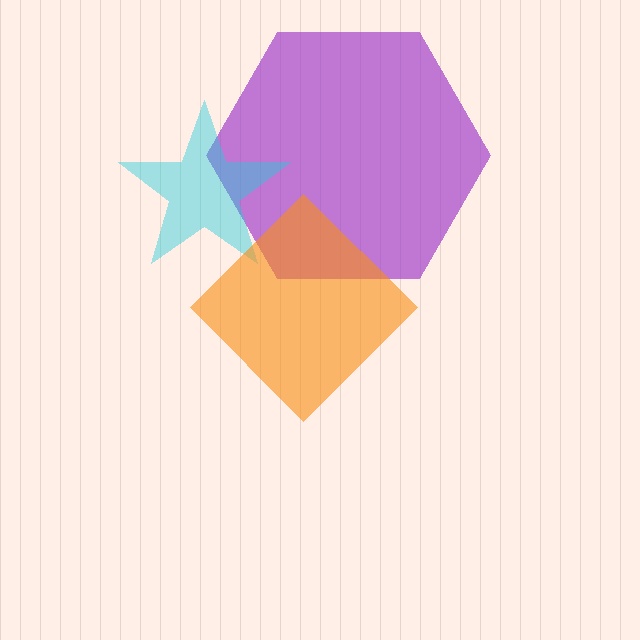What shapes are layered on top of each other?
The layered shapes are: a purple hexagon, a cyan star, an orange diamond.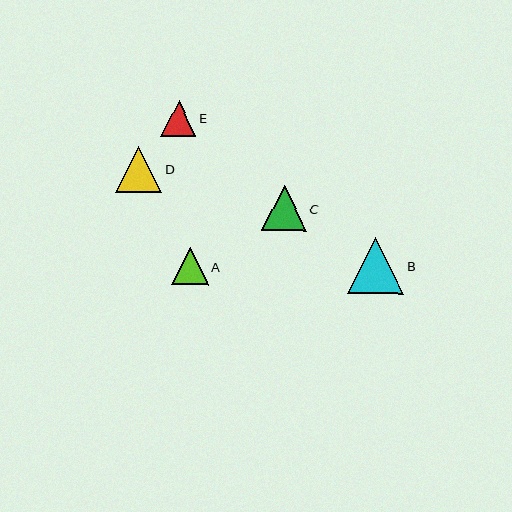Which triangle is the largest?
Triangle B is the largest with a size of approximately 56 pixels.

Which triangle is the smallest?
Triangle E is the smallest with a size of approximately 35 pixels.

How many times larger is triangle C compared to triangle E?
Triangle C is approximately 1.3 times the size of triangle E.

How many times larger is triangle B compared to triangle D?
Triangle B is approximately 1.2 times the size of triangle D.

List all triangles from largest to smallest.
From largest to smallest: B, D, C, A, E.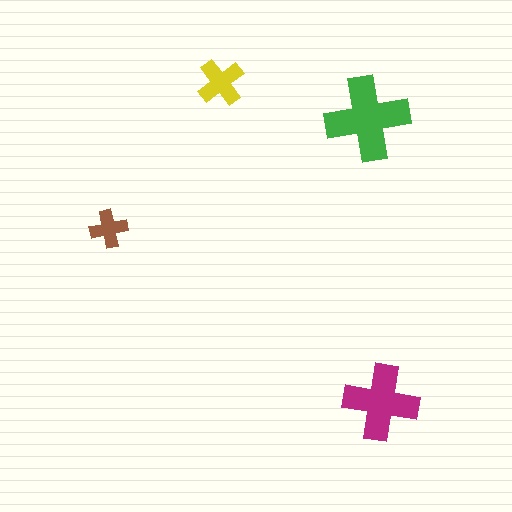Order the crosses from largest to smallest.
the green one, the magenta one, the yellow one, the brown one.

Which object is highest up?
The yellow cross is topmost.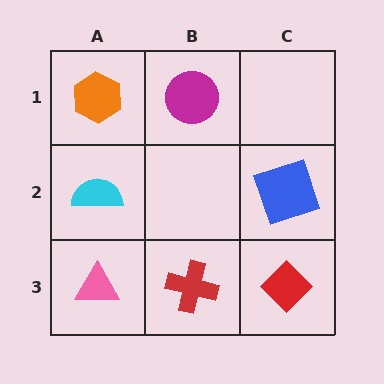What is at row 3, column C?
A red diamond.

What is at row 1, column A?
An orange hexagon.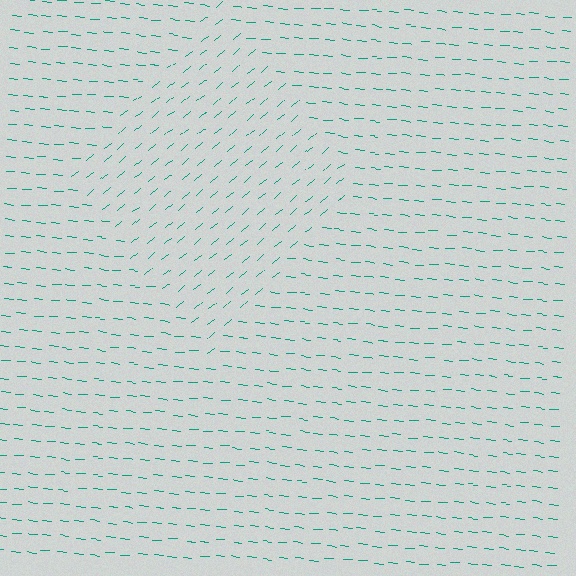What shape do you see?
I see a diamond.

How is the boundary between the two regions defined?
The boundary is defined purely by a change in line orientation (approximately 45 degrees difference). All lines are the same color and thickness.